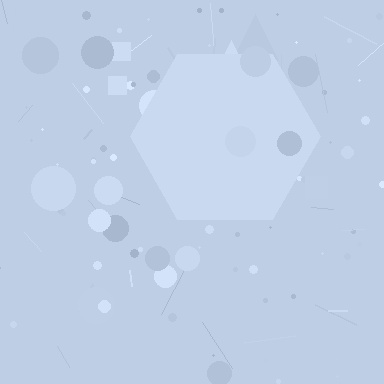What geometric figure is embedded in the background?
A hexagon is embedded in the background.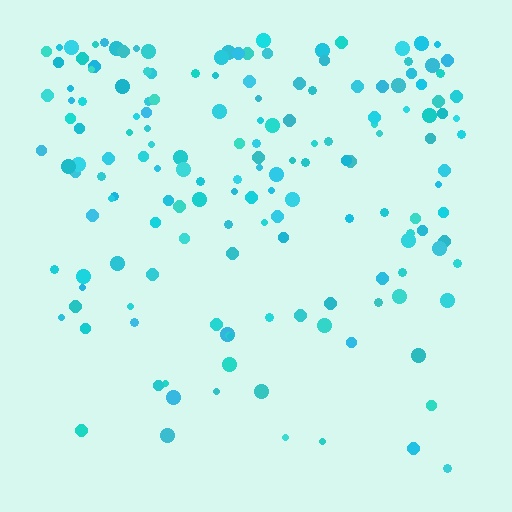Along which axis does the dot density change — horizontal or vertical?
Vertical.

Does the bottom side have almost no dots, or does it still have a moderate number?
Still a moderate number, just noticeably fewer than the top.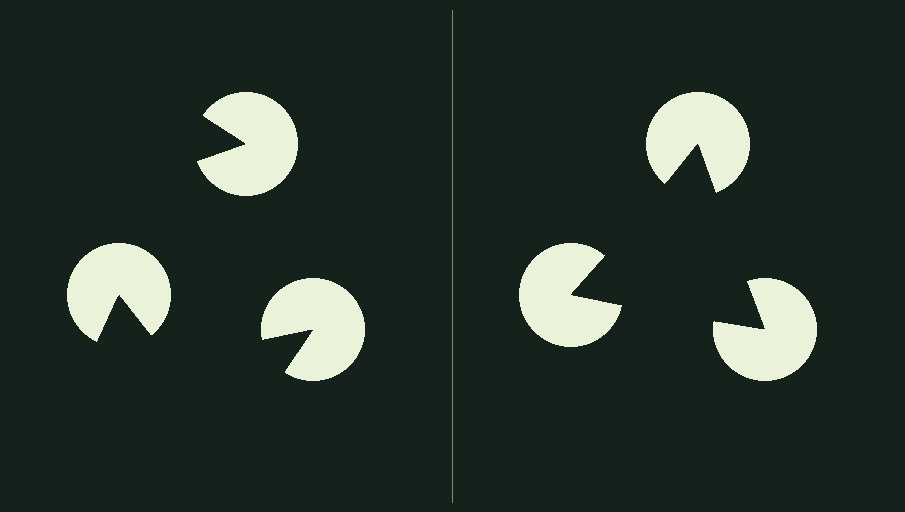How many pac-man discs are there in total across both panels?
6 — 3 on each side.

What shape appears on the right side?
An illusory triangle.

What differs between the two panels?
The pac-man discs are positioned identically on both sides; only the wedge orientations differ. On the right they align to a triangle; on the left they are misaligned.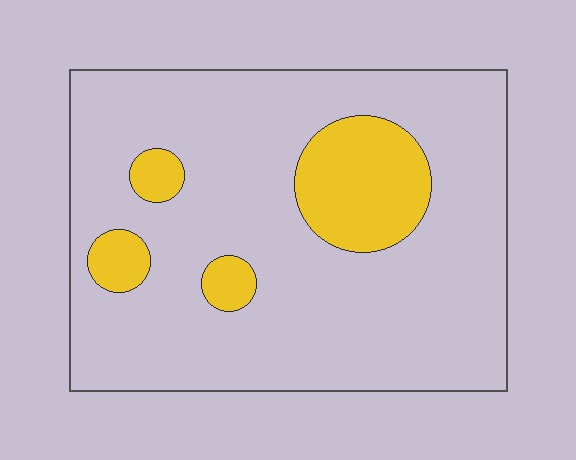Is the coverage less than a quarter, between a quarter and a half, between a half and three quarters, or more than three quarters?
Less than a quarter.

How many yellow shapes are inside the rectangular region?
4.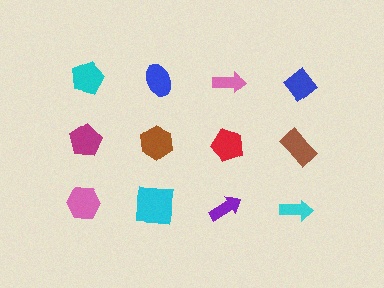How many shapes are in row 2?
4 shapes.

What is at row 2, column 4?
A brown rectangle.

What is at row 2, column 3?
A red pentagon.